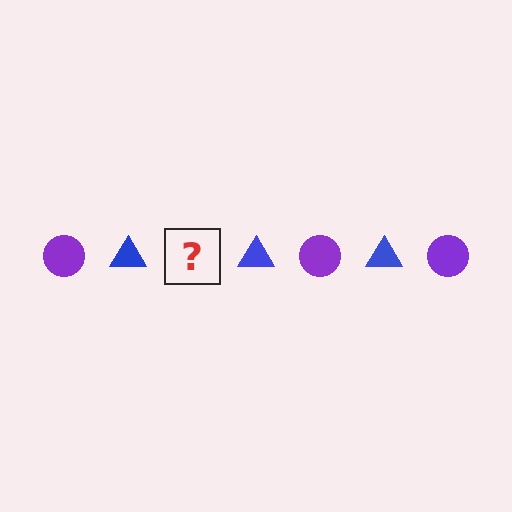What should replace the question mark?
The question mark should be replaced with a purple circle.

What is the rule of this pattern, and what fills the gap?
The rule is that the pattern alternates between purple circle and blue triangle. The gap should be filled with a purple circle.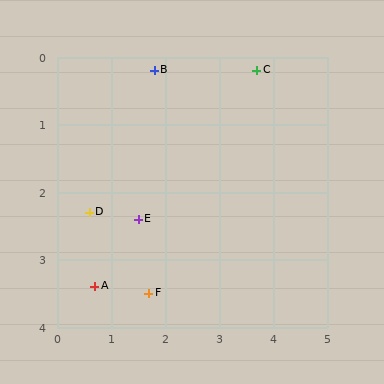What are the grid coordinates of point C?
Point C is at approximately (3.7, 0.2).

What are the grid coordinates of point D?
Point D is at approximately (0.6, 2.3).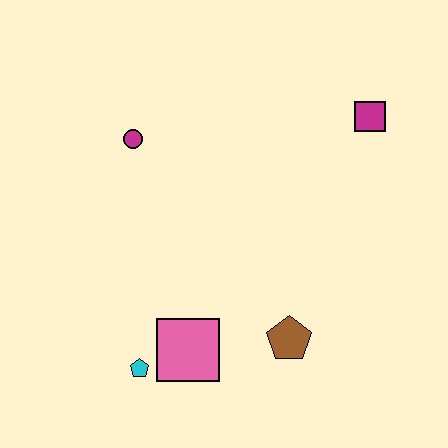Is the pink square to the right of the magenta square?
No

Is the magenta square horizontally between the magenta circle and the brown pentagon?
No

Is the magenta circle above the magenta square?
No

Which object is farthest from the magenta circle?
The brown pentagon is farthest from the magenta circle.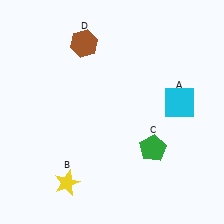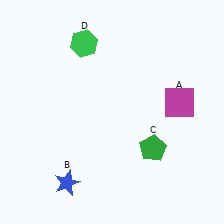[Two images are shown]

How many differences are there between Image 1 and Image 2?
There are 3 differences between the two images.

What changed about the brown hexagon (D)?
In Image 1, D is brown. In Image 2, it changed to green.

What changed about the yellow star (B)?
In Image 1, B is yellow. In Image 2, it changed to blue.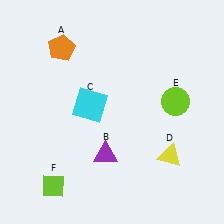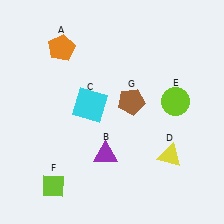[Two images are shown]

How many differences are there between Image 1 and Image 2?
There is 1 difference between the two images.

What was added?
A brown pentagon (G) was added in Image 2.